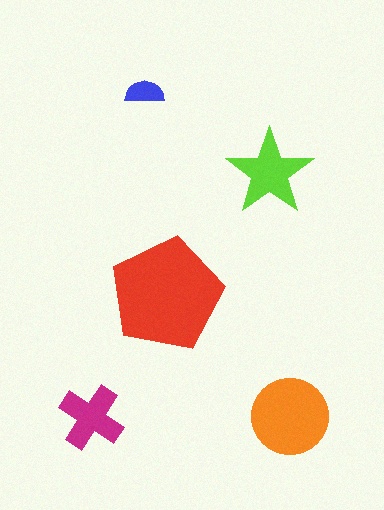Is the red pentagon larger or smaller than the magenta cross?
Larger.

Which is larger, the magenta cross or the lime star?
The lime star.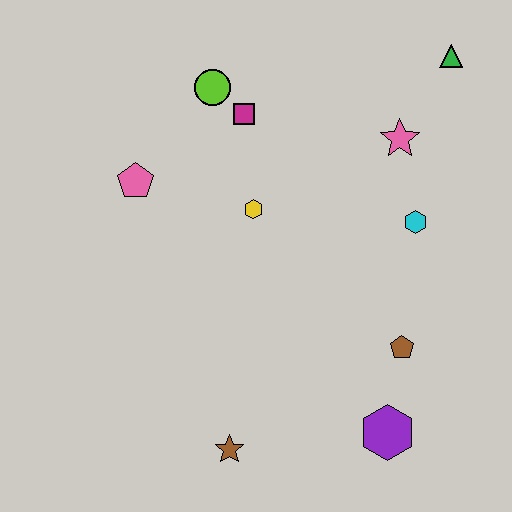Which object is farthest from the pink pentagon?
The purple hexagon is farthest from the pink pentagon.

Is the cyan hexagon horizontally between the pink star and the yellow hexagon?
No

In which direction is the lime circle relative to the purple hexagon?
The lime circle is above the purple hexagon.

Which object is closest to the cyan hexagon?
The pink star is closest to the cyan hexagon.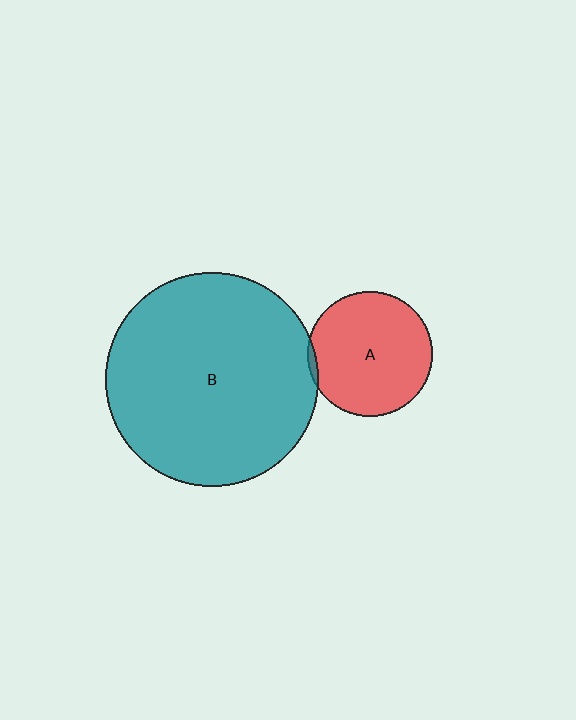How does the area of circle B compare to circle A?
Approximately 2.9 times.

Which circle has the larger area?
Circle B (teal).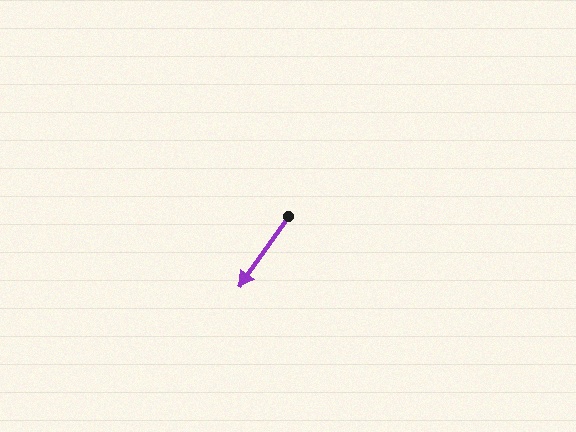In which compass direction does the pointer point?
Southwest.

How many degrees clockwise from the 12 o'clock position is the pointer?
Approximately 215 degrees.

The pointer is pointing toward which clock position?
Roughly 7 o'clock.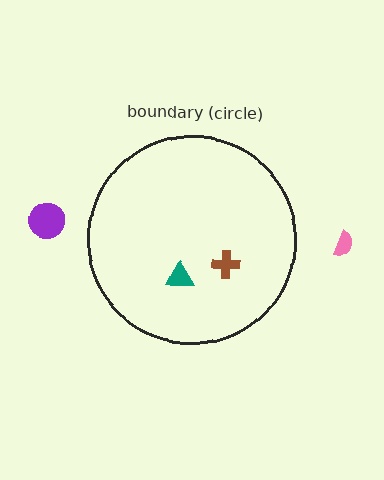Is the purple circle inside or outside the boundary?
Outside.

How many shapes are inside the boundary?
2 inside, 2 outside.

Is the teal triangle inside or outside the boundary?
Inside.